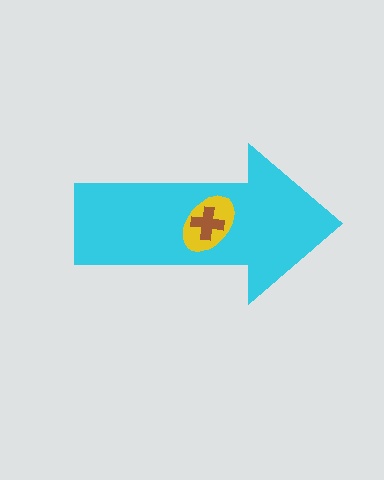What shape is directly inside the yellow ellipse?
The brown cross.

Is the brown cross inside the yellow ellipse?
Yes.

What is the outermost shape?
The cyan arrow.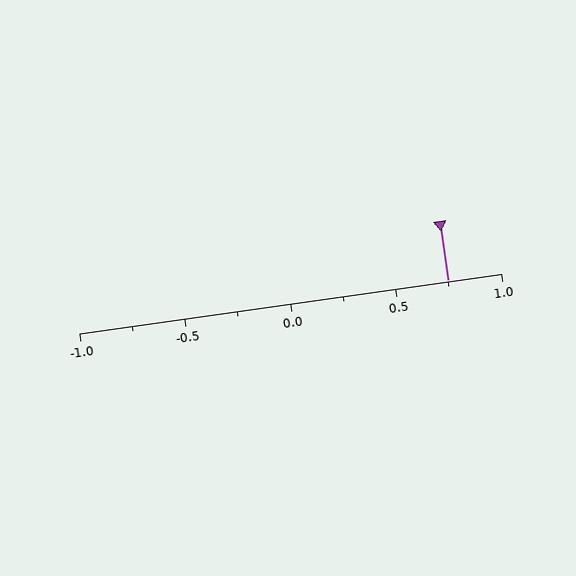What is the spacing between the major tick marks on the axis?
The major ticks are spaced 0.5 apart.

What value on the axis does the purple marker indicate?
The marker indicates approximately 0.75.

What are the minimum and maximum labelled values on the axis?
The axis runs from -1.0 to 1.0.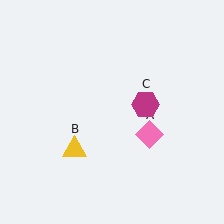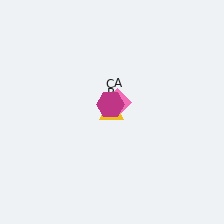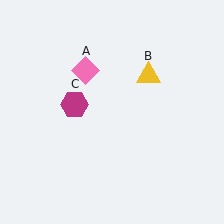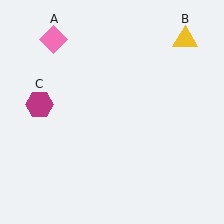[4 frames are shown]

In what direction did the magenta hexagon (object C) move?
The magenta hexagon (object C) moved left.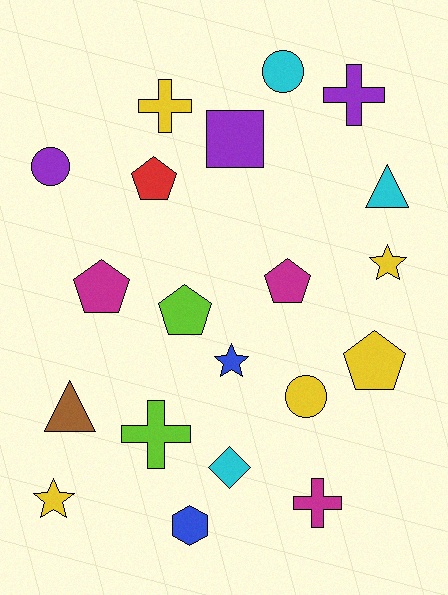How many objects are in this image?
There are 20 objects.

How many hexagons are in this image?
There is 1 hexagon.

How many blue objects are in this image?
There are 2 blue objects.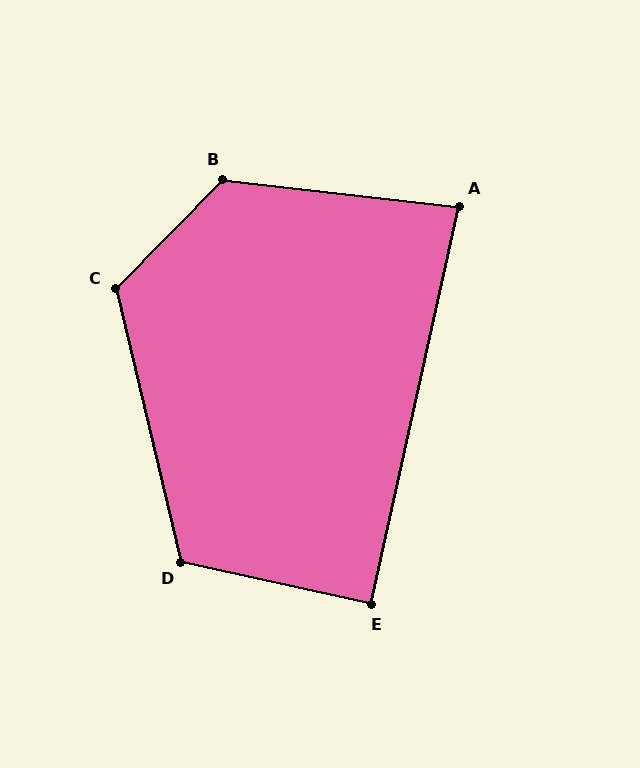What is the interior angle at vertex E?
Approximately 90 degrees (approximately right).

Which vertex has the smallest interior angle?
A, at approximately 84 degrees.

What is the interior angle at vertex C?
Approximately 122 degrees (obtuse).